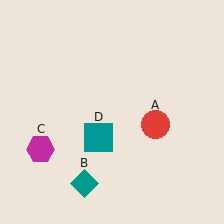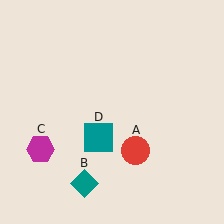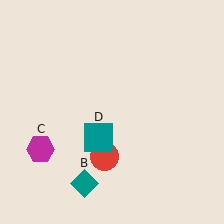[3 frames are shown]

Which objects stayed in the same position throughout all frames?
Teal diamond (object B) and magenta hexagon (object C) and teal square (object D) remained stationary.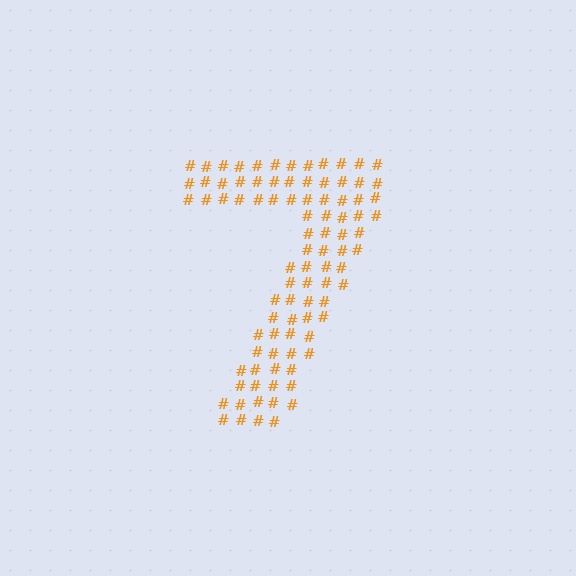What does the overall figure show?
The overall figure shows the digit 7.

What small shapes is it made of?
It is made of small hash symbols.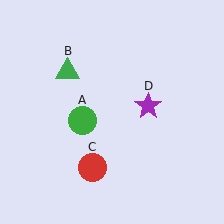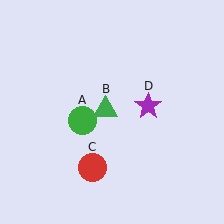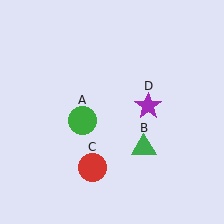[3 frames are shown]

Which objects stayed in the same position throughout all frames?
Green circle (object A) and red circle (object C) and purple star (object D) remained stationary.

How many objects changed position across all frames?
1 object changed position: green triangle (object B).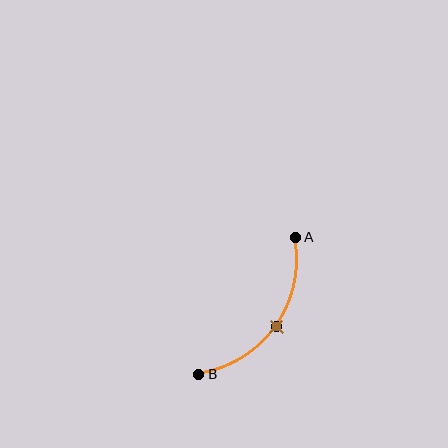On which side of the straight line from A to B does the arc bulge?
The arc bulges below and to the right of the straight line connecting A and B.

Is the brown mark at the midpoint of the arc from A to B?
Yes. The brown mark lies on the arc at equal arc-length from both A and B — it is the arc midpoint.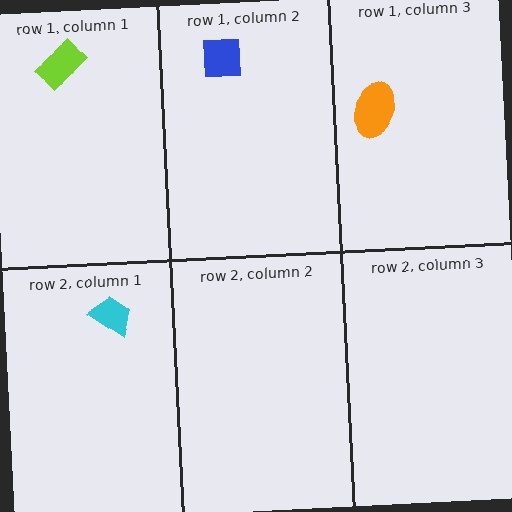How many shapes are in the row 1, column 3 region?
1.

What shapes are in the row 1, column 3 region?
The orange ellipse.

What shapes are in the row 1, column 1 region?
The lime rectangle.